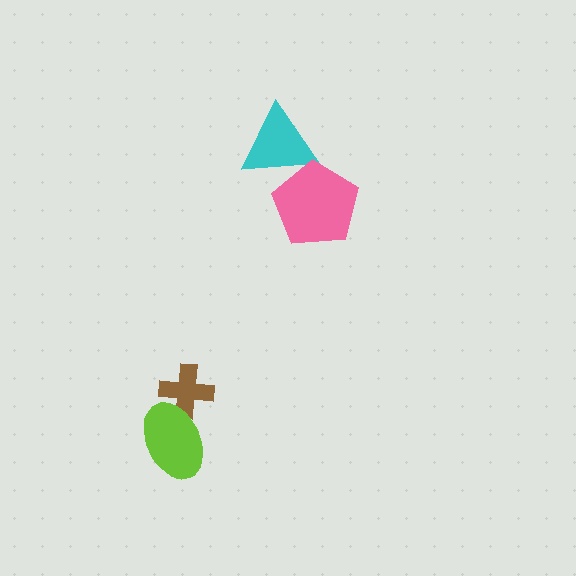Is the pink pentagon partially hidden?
No, no other shape covers it.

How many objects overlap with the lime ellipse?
1 object overlaps with the lime ellipse.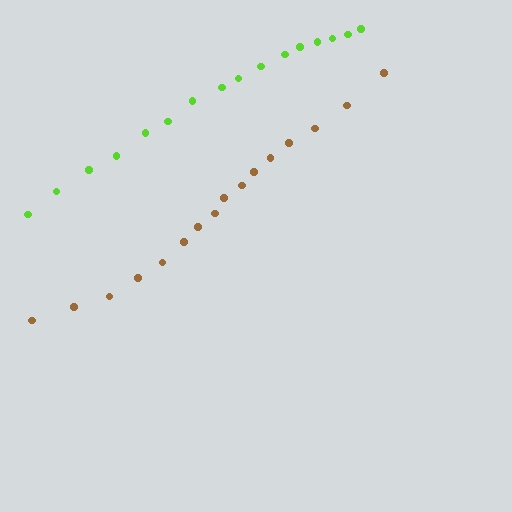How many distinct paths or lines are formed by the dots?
There are 2 distinct paths.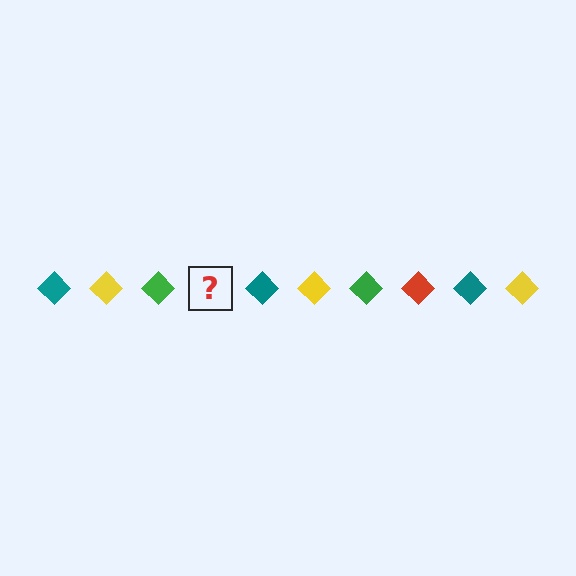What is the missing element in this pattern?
The missing element is a red diamond.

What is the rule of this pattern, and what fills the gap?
The rule is that the pattern cycles through teal, yellow, green, red diamonds. The gap should be filled with a red diamond.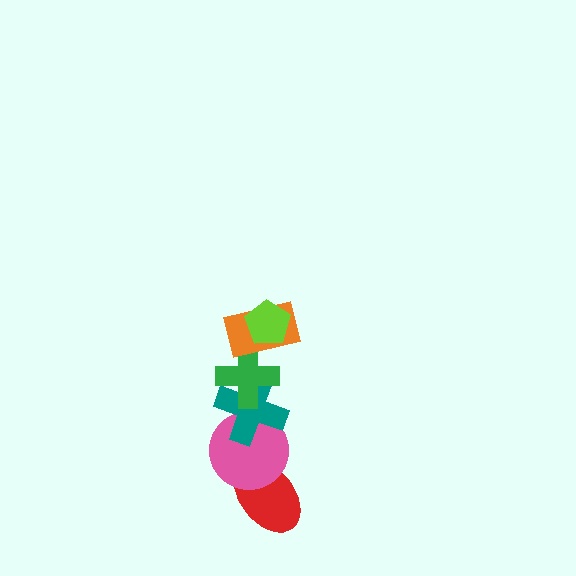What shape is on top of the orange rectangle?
The lime pentagon is on top of the orange rectangle.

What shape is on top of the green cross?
The orange rectangle is on top of the green cross.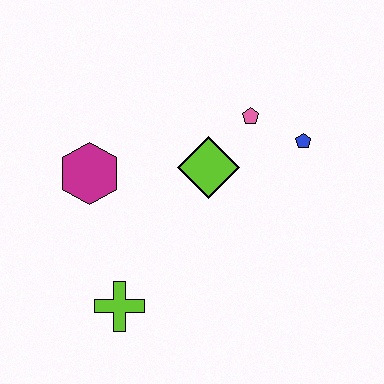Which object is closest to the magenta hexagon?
The lime diamond is closest to the magenta hexagon.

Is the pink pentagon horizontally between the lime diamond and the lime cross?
No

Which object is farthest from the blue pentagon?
The lime cross is farthest from the blue pentagon.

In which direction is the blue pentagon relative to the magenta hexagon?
The blue pentagon is to the right of the magenta hexagon.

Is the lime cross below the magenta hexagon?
Yes